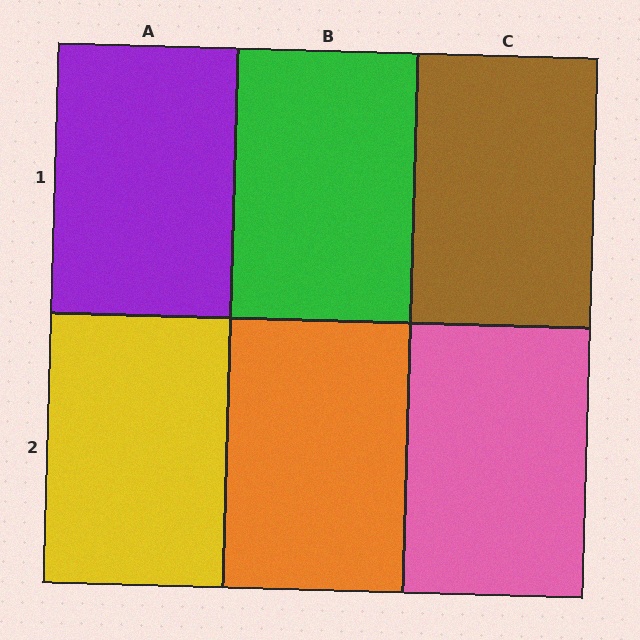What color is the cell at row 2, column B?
Orange.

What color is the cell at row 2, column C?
Pink.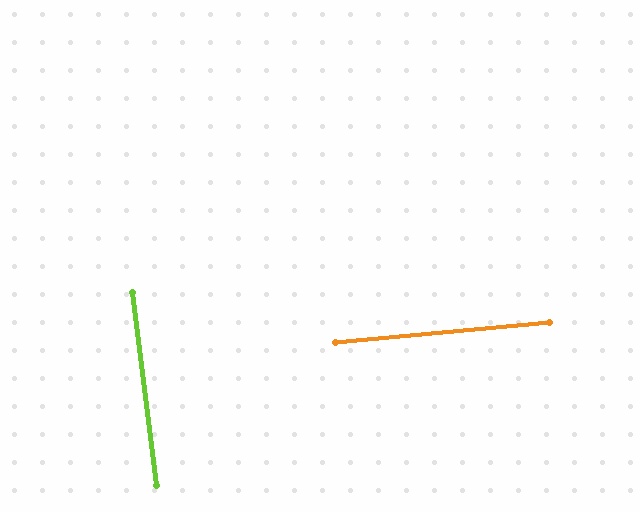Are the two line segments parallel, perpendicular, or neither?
Perpendicular — they meet at approximately 88°.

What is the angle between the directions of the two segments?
Approximately 88 degrees.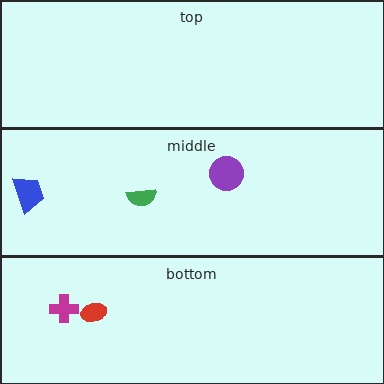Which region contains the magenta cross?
The bottom region.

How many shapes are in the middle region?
3.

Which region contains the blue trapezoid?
The middle region.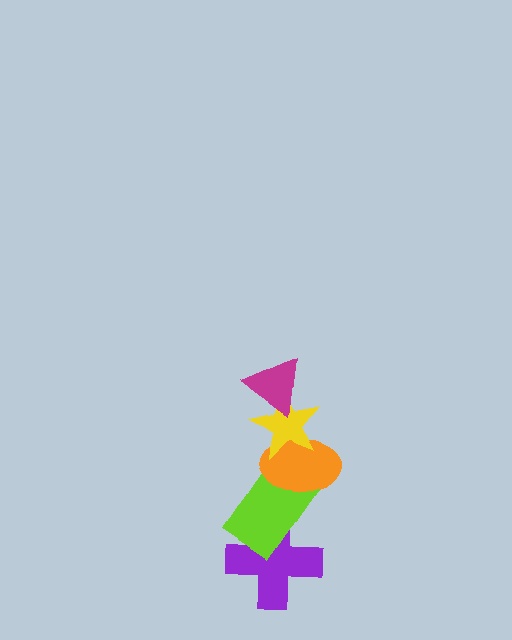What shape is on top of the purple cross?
The lime rectangle is on top of the purple cross.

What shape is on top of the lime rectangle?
The orange ellipse is on top of the lime rectangle.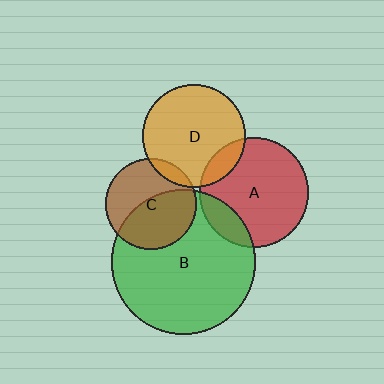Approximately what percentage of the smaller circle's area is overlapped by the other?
Approximately 15%.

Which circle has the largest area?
Circle B (green).